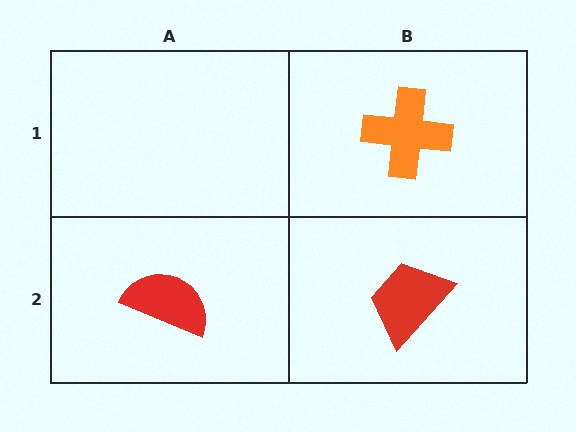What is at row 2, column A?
A red semicircle.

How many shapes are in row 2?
2 shapes.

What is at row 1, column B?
An orange cross.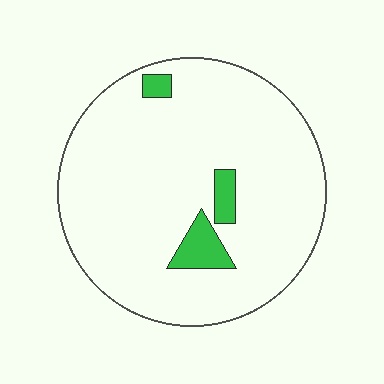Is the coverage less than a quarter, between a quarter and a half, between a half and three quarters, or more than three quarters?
Less than a quarter.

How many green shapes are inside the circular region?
3.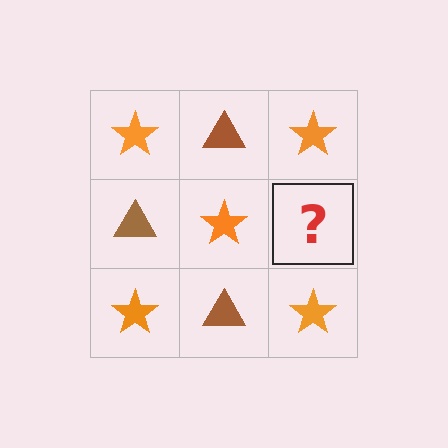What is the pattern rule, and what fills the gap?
The rule is that it alternates orange star and brown triangle in a checkerboard pattern. The gap should be filled with a brown triangle.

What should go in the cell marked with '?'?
The missing cell should contain a brown triangle.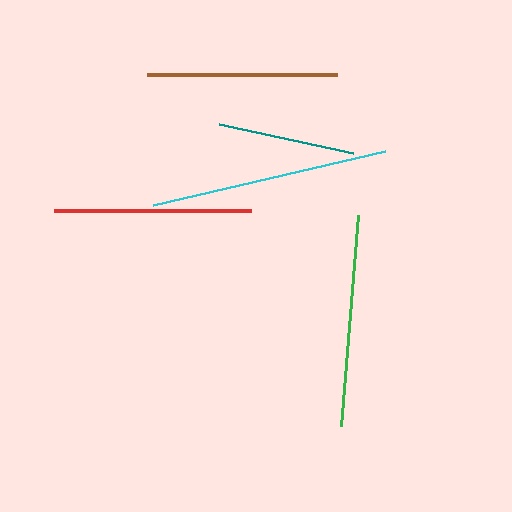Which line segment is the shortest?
The teal line is the shortest at approximately 136 pixels.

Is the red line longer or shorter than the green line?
The green line is longer than the red line.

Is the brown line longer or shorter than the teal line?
The brown line is longer than the teal line.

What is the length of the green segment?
The green segment is approximately 211 pixels long.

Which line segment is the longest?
The cyan line is the longest at approximately 239 pixels.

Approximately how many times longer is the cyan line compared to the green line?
The cyan line is approximately 1.1 times the length of the green line.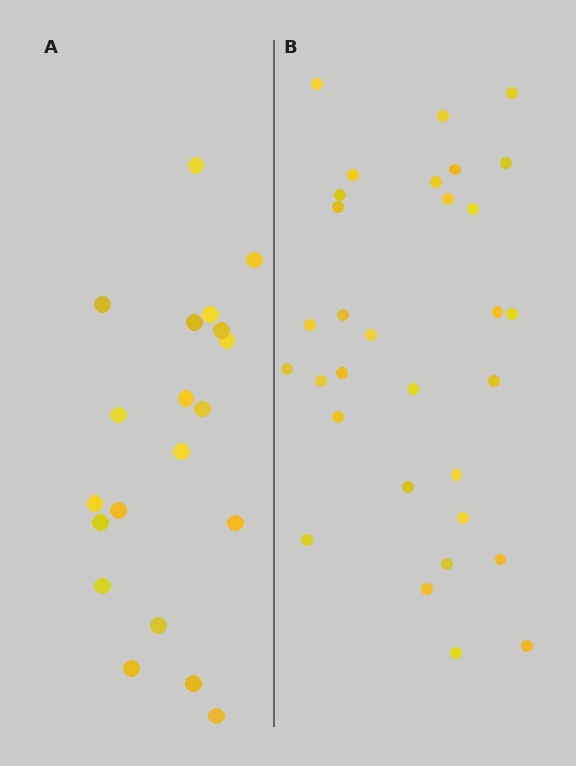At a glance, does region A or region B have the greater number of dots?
Region B (the right region) has more dots.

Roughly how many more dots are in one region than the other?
Region B has roughly 12 or so more dots than region A.